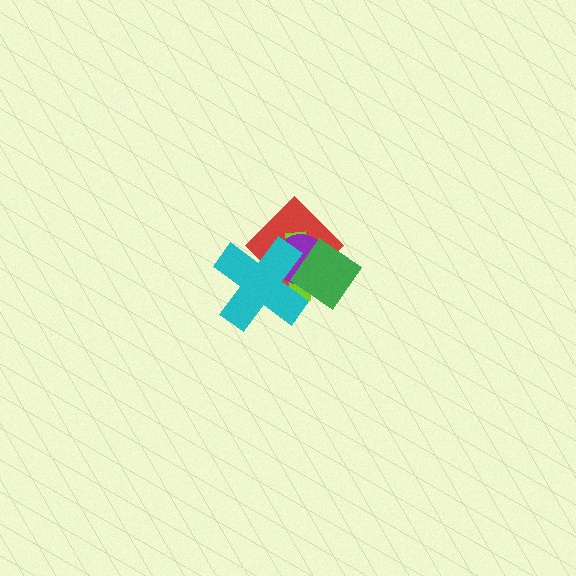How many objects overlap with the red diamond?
4 objects overlap with the red diamond.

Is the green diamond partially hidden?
No, no other shape covers it.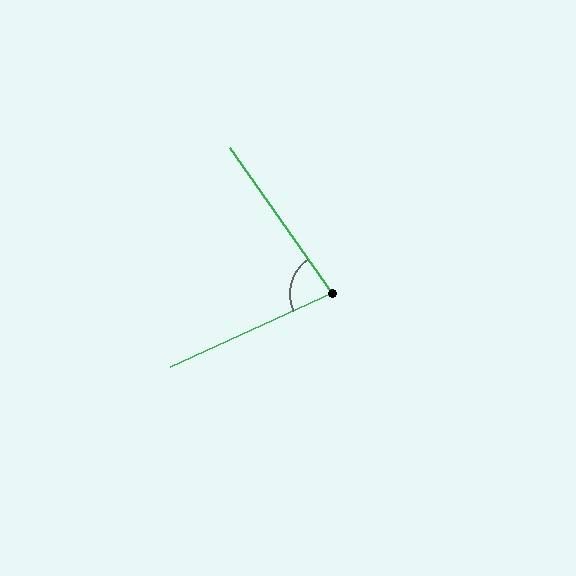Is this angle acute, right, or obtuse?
It is acute.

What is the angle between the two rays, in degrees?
Approximately 79 degrees.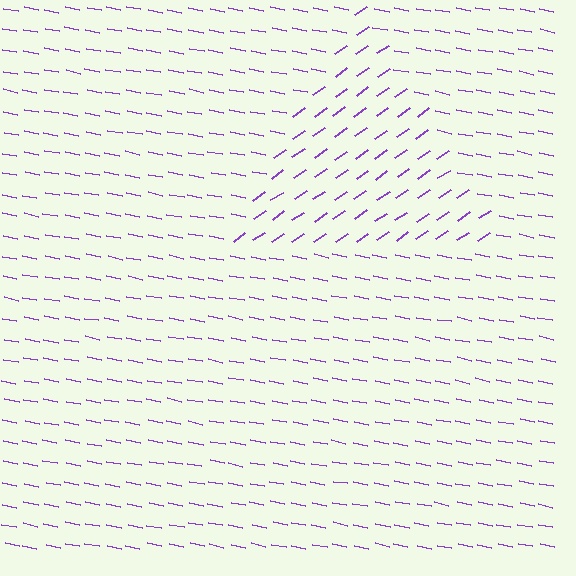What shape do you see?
I see a triangle.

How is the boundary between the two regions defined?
The boundary is defined purely by a change in line orientation (approximately 45 degrees difference). All lines are the same color and thickness.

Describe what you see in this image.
The image is filled with small purple line segments. A triangle region in the image has lines oriented differently from the surrounding lines, creating a visible texture boundary.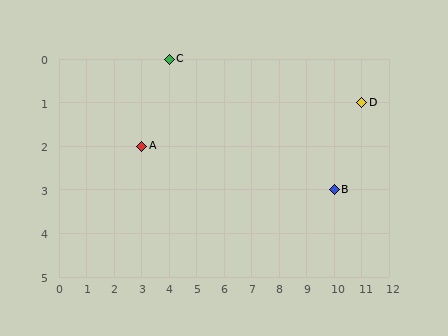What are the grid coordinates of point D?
Point D is at grid coordinates (11, 1).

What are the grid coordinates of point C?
Point C is at grid coordinates (4, 0).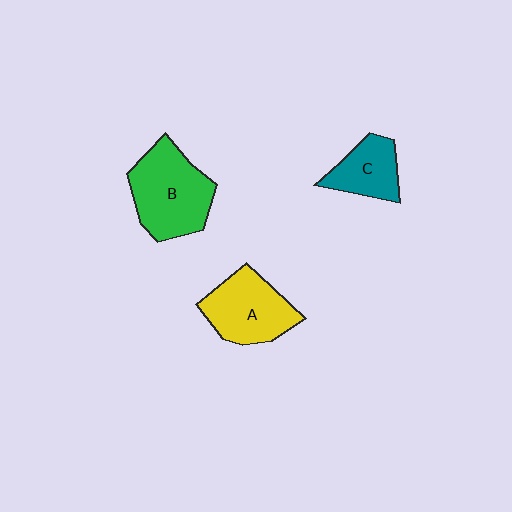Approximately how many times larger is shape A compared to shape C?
Approximately 1.5 times.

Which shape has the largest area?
Shape B (green).